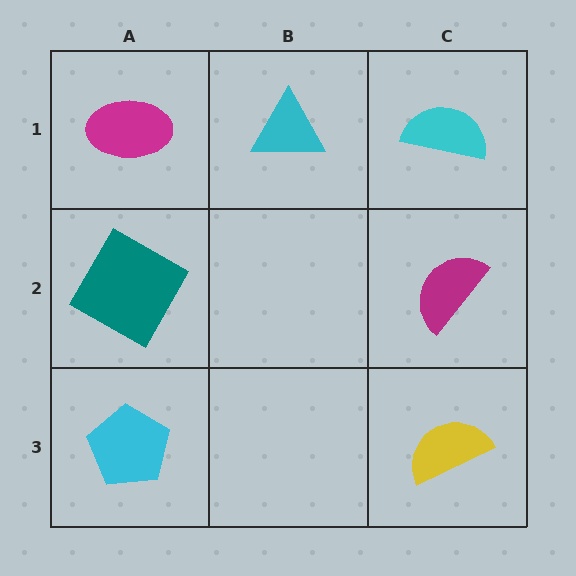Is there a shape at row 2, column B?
No, that cell is empty.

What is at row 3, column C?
A yellow semicircle.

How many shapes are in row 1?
3 shapes.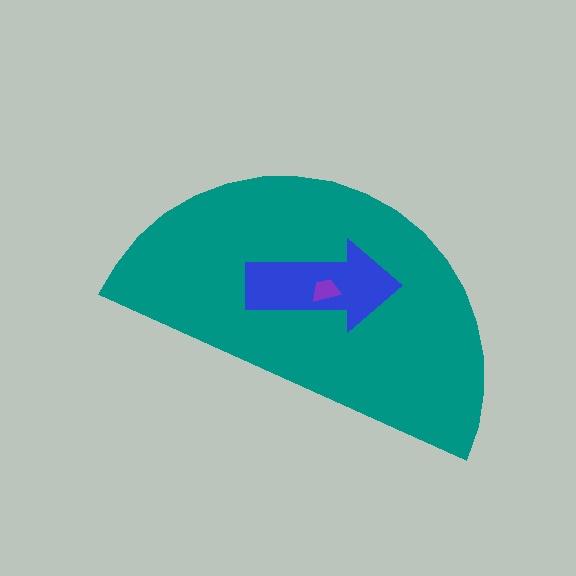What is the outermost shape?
The teal semicircle.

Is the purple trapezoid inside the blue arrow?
Yes.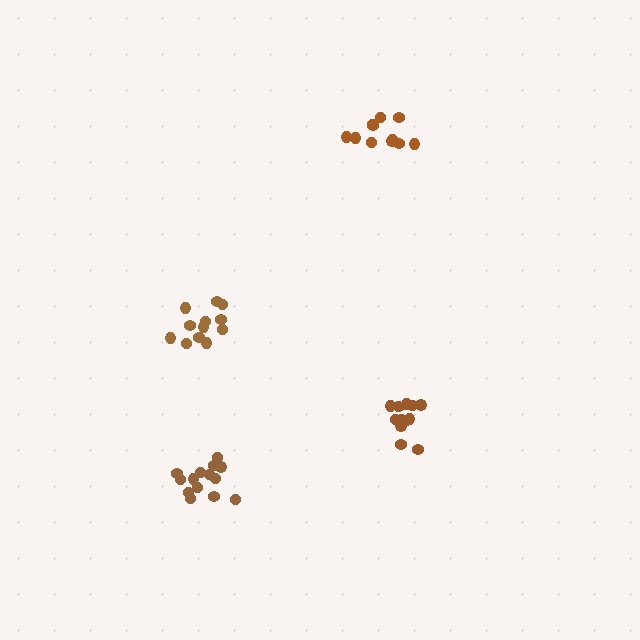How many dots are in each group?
Group 1: 11 dots, Group 2: 14 dots, Group 3: 12 dots, Group 4: 13 dots (50 total).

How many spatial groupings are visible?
There are 4 spatial groupings.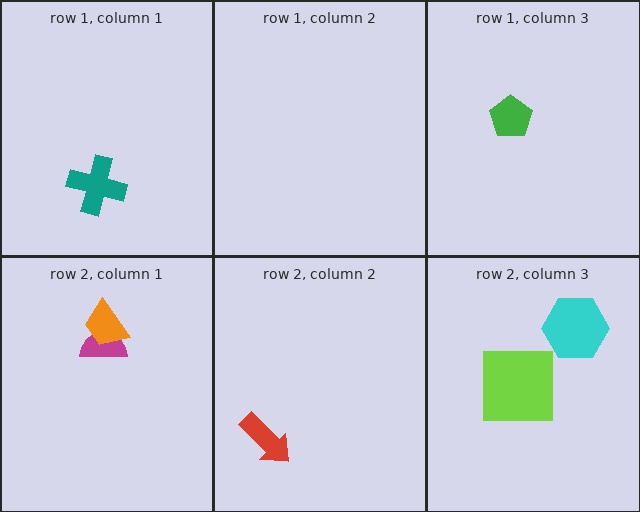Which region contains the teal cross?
The row 1, column 1 region.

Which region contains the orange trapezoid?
The row 2, column 1 region.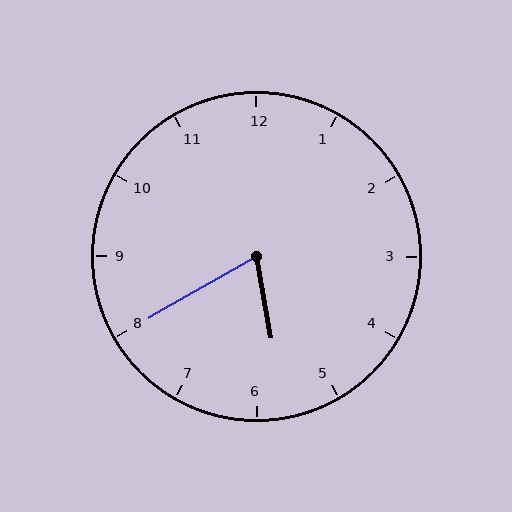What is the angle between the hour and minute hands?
Approximately 70 degrees.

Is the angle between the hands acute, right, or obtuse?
It is acute.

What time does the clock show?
5:40.